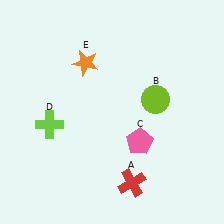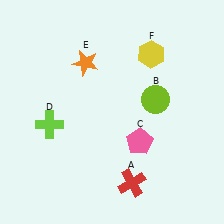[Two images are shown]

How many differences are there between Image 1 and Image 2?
There is 1 difference between the two images.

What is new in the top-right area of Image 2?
A yellow hexagon (F) was added in the top-right area of Image 2.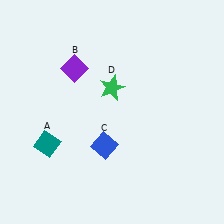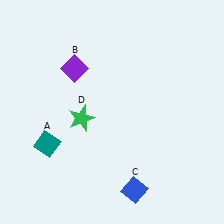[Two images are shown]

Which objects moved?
The objects that moved are: the blue diamond (C), the green star (D).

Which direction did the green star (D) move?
The green star (D) moved down.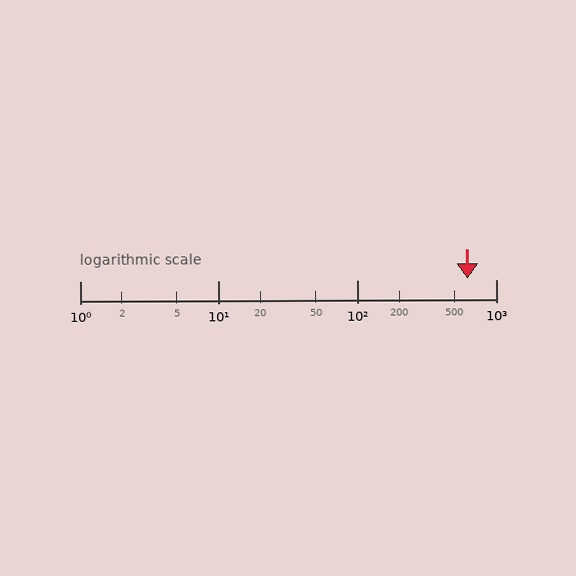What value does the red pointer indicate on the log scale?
The pointer indicates approximately 620.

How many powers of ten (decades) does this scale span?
The scale spans 3 decades, from 1 to 1000.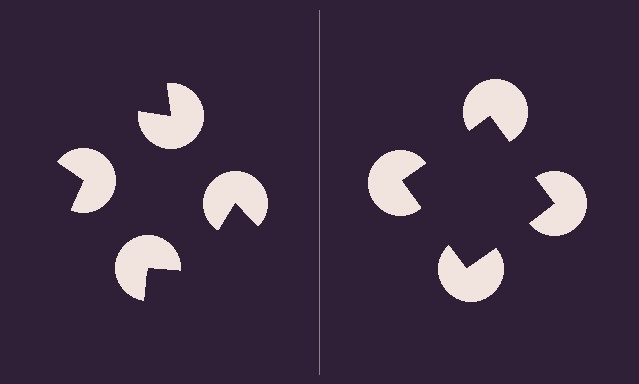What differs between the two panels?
The pac-man discs are positioned identically on both sides; only the wedge orientations differ. On the right they align to a square; on the left they are misaligned.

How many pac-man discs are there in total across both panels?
8 — 4 on each side.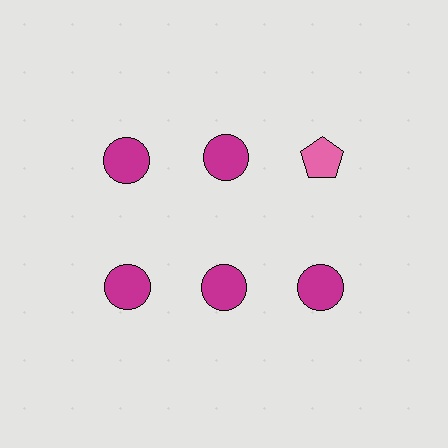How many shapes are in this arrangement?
There are 6 shapes arranged in a grid pattern.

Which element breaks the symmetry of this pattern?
The pink pentagon in the top row, center column breaks the symmetry. All other shapes are magenta circles.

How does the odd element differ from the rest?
It differs in both color (pink instead of magenta) and shape (pentagon instead of circle).